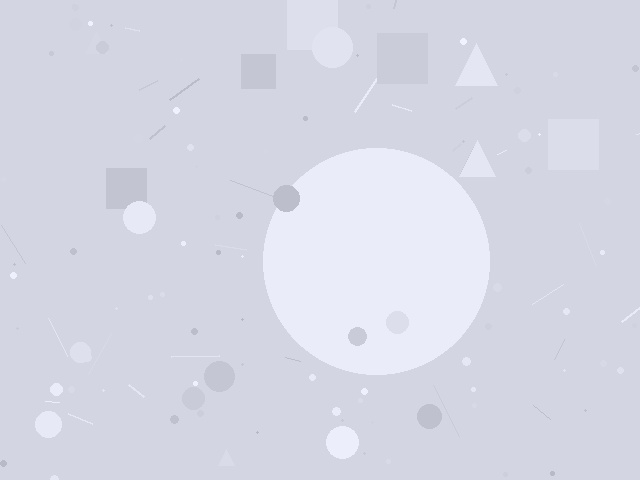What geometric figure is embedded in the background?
A circle is embedded in the background.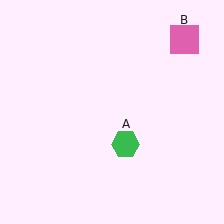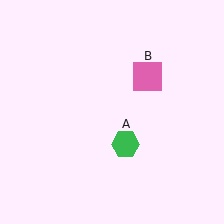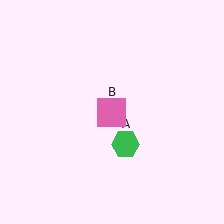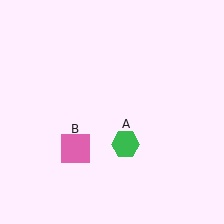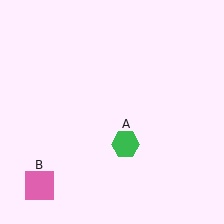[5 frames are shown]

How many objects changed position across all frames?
1 object changed position: pink square (object B).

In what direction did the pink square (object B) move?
The pink square (object B) moved down and to the left.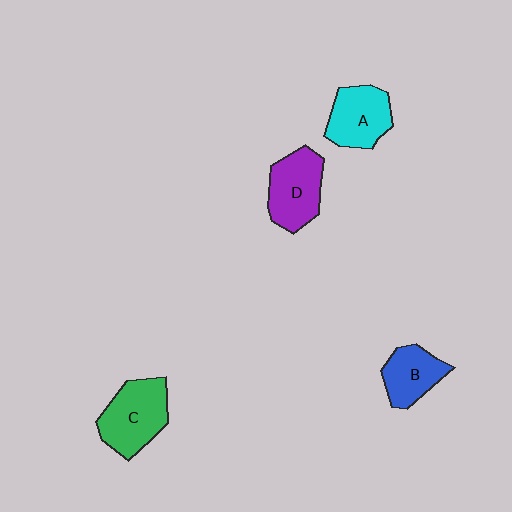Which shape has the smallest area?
Shape B (blue).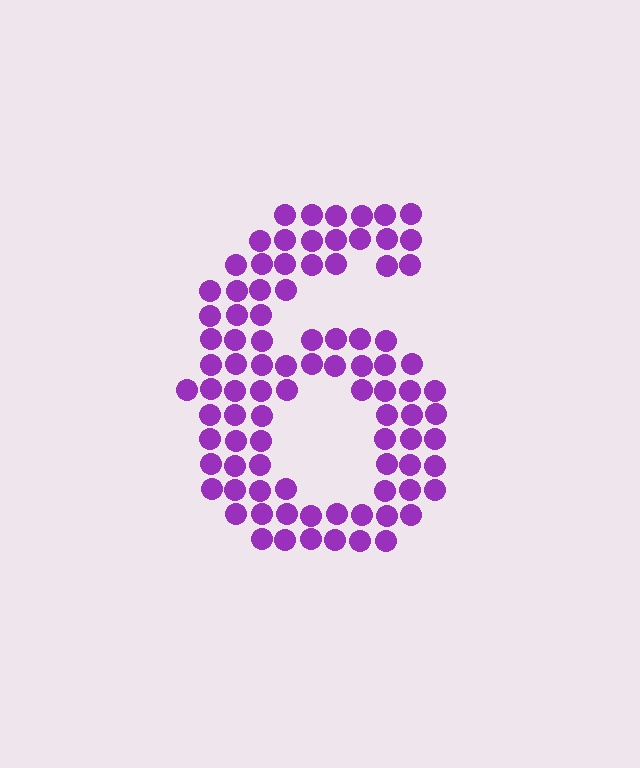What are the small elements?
The small elements are circles.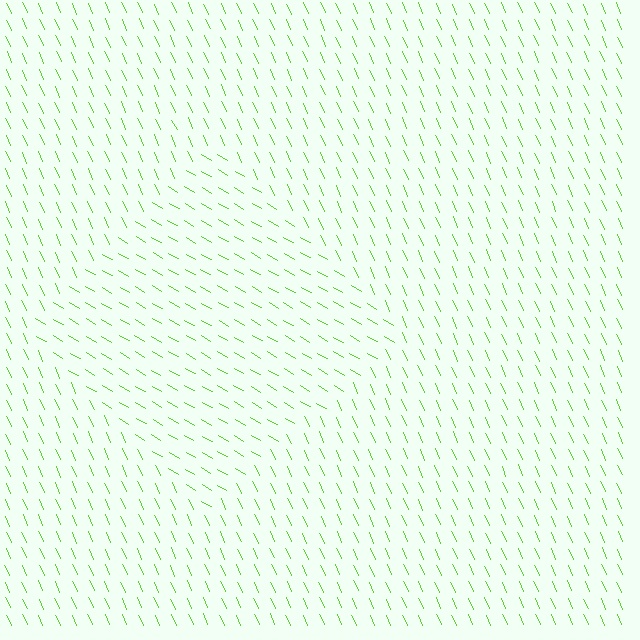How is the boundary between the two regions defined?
The boundary is defined purely by a change in line orientation (approximately 36 degrees difference). All lines are the same color and thickness.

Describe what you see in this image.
The image is filled with small lime line segments. A diamond region in the image has lines oriented differently from the surrounding lines, creating a visible texture boundary.